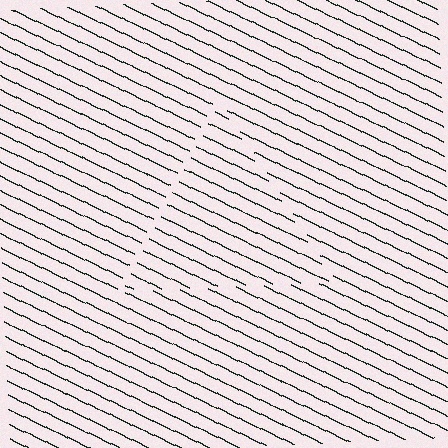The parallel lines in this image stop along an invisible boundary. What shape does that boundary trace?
An illusory triangle. The interior of the shape contains the same grating, shifted by half a period — the contour is defined by the phase discontinuity where line-ends from the inner and outer gratings abut.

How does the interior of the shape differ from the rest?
The interior of the shape contains the same grating, shifted by half a period — the contour is defined by the phase discontinuity where line-ends from the inner and outer gratings abut.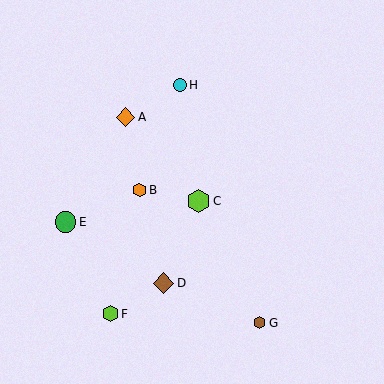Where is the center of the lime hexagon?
The center of the lime hexagon is at (199, 201).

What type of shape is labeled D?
Shape D is a brown diamond.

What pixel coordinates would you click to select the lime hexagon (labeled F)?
Click at (110, 314) to select the lime hexagon F.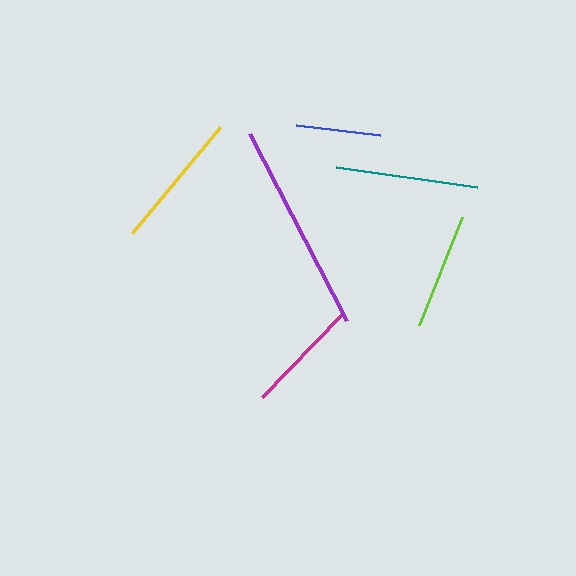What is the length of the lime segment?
The lime segment is approximately 117 pixels long.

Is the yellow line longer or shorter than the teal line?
The teal line is longer than the yellow line.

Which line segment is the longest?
The purple line is the longest at approximately 210 pixels.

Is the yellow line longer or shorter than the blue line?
The yellow line is longer than the blue line.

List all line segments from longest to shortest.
From longest to shortest: purple, teal, yellow, lime, magenta, blue.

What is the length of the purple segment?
The purple segment is approximately 210 pixels long.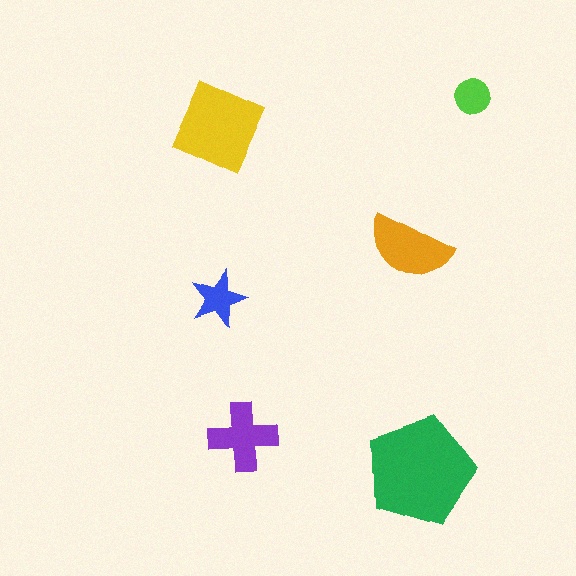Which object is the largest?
The green pentagon.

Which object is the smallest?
The lime circle.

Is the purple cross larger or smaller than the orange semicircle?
Smaller.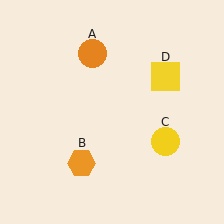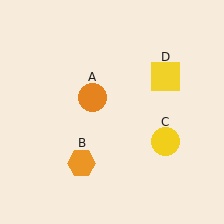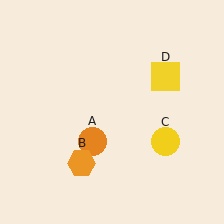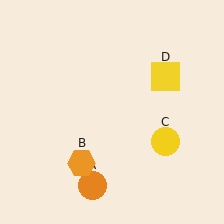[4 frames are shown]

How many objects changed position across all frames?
1 object changed position: orange circle (object A).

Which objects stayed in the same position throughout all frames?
Orange hexagon (object B) and yellow circle (object C) and yellow square (object D) remained stationary.